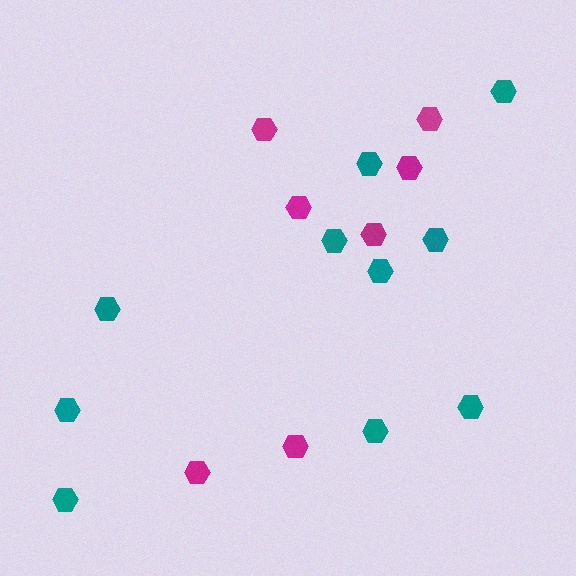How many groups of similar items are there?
There are 2 groups: one group of magenta hexagons (7) and one group of teal hexagons (10).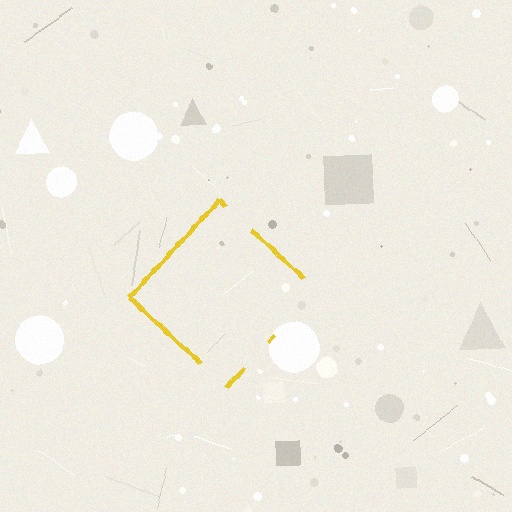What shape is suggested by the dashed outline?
The dashed outline suggests a diamond.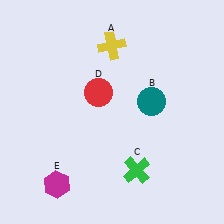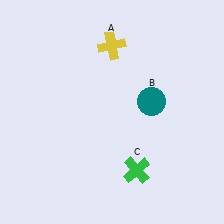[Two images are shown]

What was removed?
The red circle (D), the magenta hexagon (E) were removed in Image 2.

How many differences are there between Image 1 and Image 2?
There are 2 differences between the two images.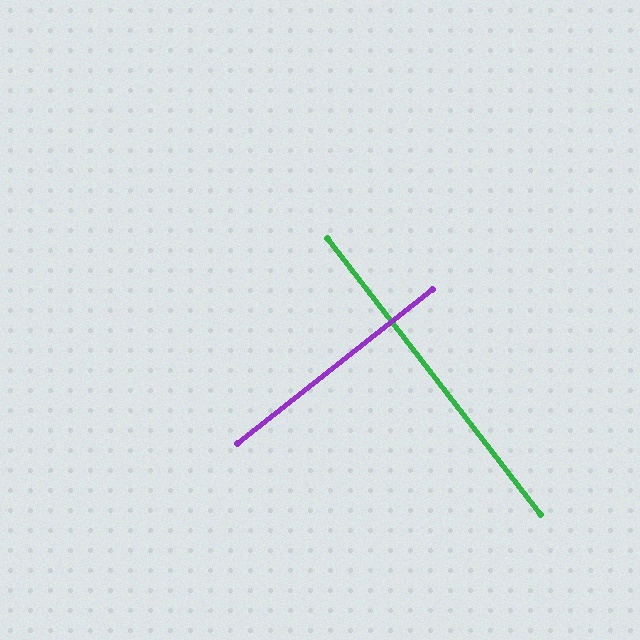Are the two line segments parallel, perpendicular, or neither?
Perpendicular — they meet at approximately 89°.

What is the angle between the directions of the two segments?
Approximately 89 degrees.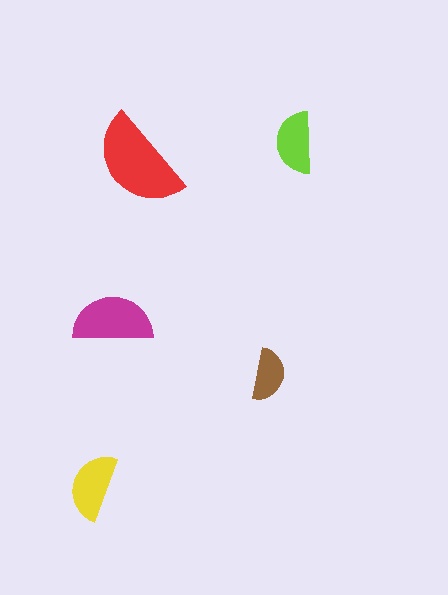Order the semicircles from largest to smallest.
the red one, the magenta one, the yellow one, the lime one, the brown one.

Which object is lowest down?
The yellow semicircle is bottommost.